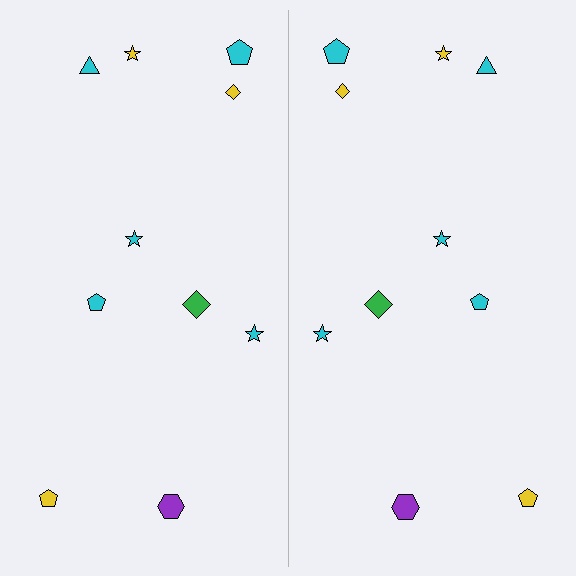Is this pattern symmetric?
Yes, this pattern has bilateral (reflection) symmetry.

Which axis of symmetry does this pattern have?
The pattern has a vertical axis of symmetry running through the center of the image.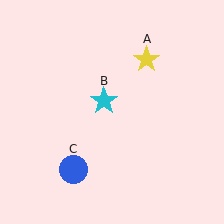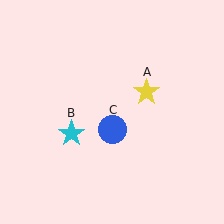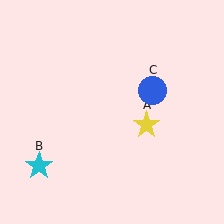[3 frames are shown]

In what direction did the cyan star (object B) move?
The cyan star (object B) moved down and to the left.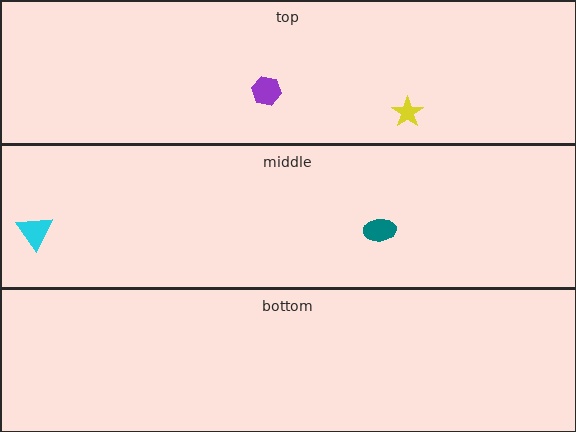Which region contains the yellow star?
The top region.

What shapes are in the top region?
The purple hexagon, the yellow star.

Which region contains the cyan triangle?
The middle region.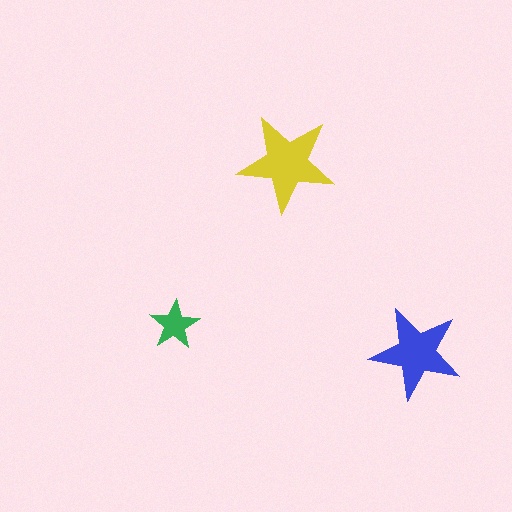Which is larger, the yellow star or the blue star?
The yellow one.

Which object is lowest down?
The blue star is bottommost.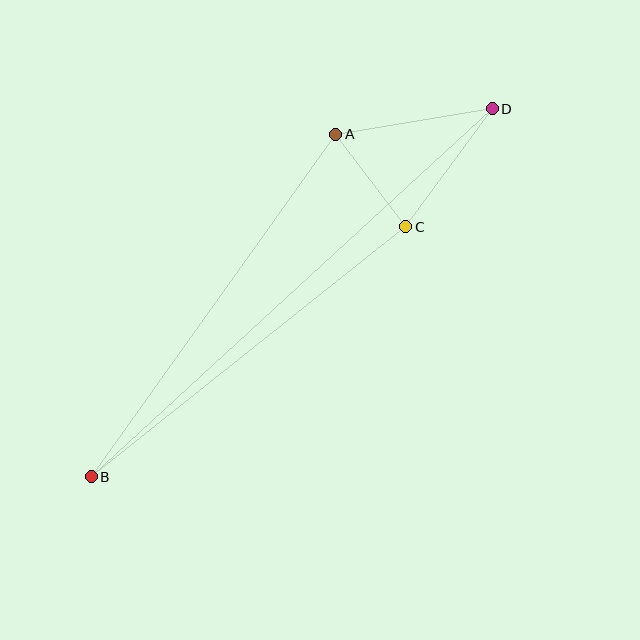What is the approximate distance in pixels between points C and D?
The distance between C and D is approximately 146 pixels.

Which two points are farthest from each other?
Points B and D are farthest from each other.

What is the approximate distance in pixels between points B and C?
The distance between B and C is approximately 402 pixels.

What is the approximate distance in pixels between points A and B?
The distance between A and B is approximately 421 pixels.